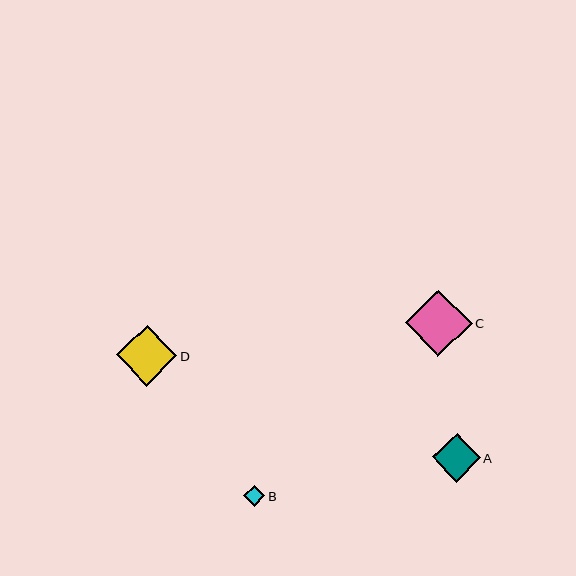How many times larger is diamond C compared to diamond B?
Diamond C is approximately 3.1 times the size of diamond B.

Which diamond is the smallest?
Diamond B is the smallest with a size of approximately 21 pixels.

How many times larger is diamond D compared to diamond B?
Diamond D is approximately 2.8 times the size of diamond B.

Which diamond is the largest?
Diamond C is the largest with a size of approximately 67 pixels.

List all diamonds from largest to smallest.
From largest to smallest: C, D, A, B.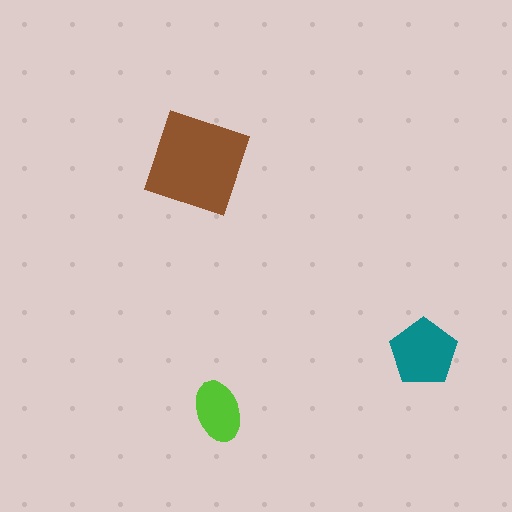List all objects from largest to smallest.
The brown diamond, the teal pentagon, the lime ellipse.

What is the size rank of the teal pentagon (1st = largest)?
2nd.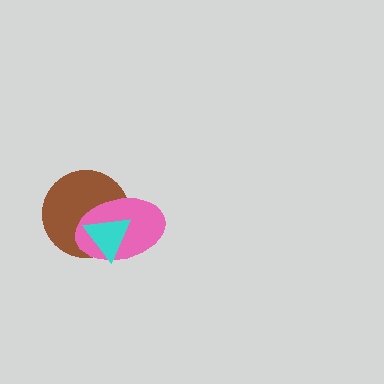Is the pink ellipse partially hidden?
Yes, it is partially covered by another shape.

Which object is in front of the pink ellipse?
The cyan triangle is in front of the pink ellipse.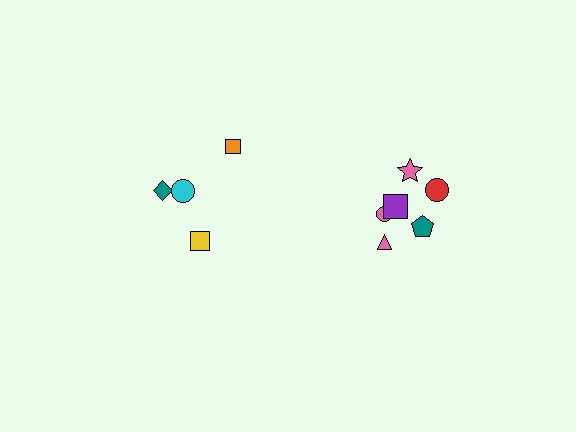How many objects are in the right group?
There are 6 objects.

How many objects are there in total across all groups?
There are 10 objects.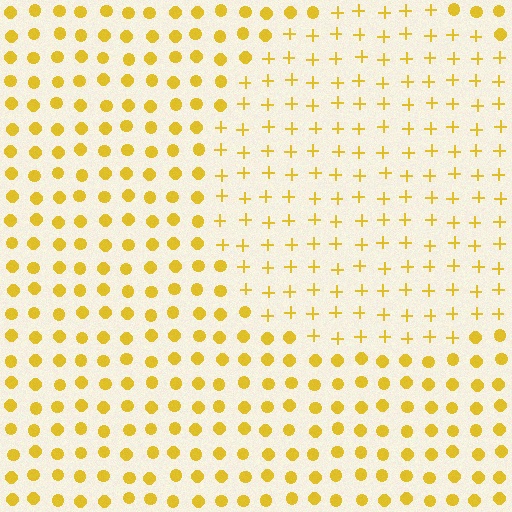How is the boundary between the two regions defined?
The boundary is defined by a change in element shape: plus signs inside vs. circles outside. All elements share the same color and spacing.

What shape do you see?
I see a circle.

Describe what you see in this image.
The image is filled with small yellow elements arranged in a uniform grid. A circle-shaped region contains plus signs, while the surrounding area contains circles. The boundary is defined purely by the change in element shape.